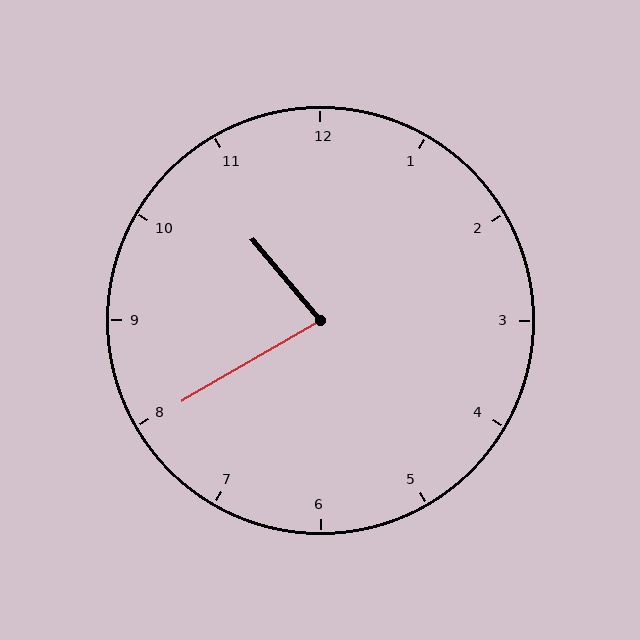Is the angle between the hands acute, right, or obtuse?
It is acute.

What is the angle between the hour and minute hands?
Approximately 80 degrees.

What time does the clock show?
10:40.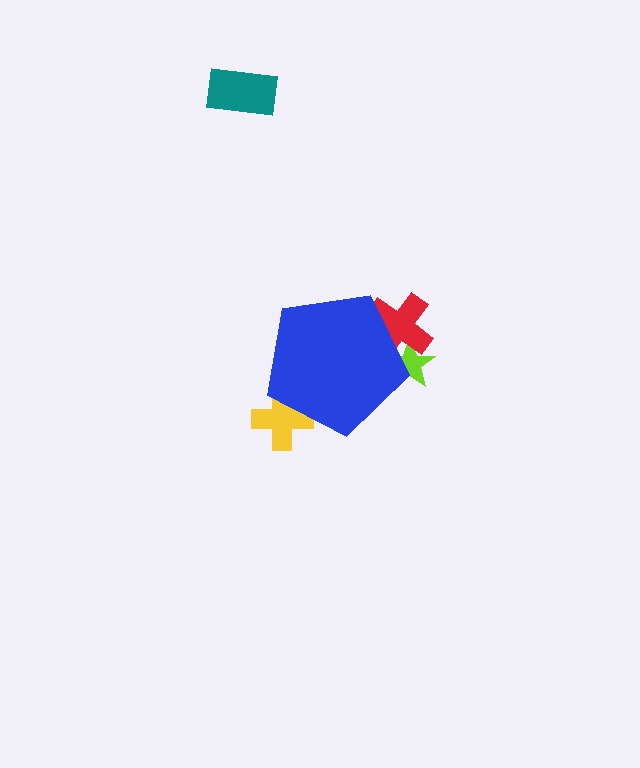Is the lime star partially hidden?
Yes, the lime star is partially hidden behind the blue pentagon.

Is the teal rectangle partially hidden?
No, the teal rectangle is fully visible.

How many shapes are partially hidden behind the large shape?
3 shapes are partially hidden.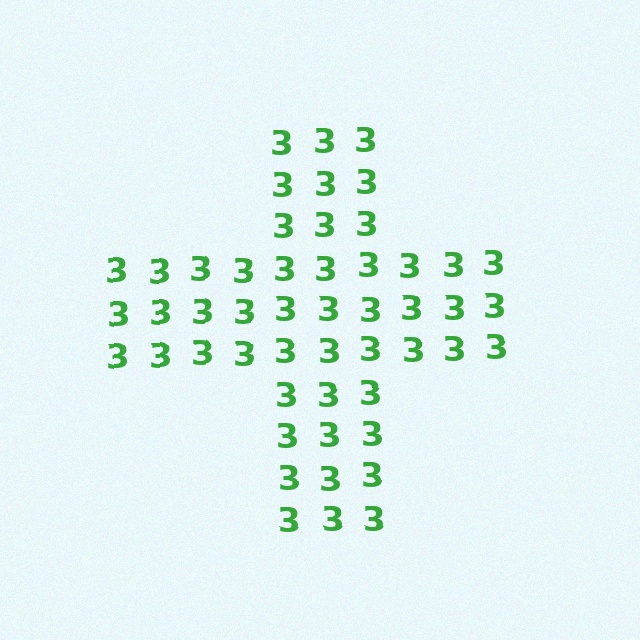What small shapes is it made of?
It is made of small digit 3's.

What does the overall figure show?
The overall figure shows a cross.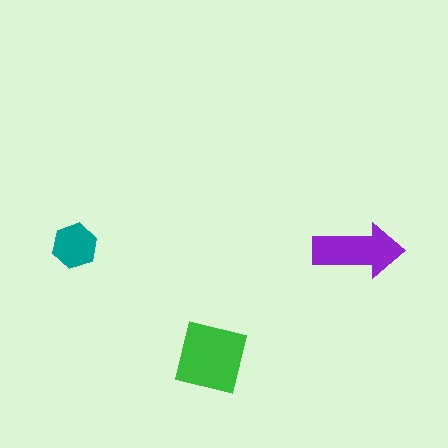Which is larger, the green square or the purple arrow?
The green square.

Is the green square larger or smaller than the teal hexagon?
Larger.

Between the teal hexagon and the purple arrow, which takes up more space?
The purple arrow.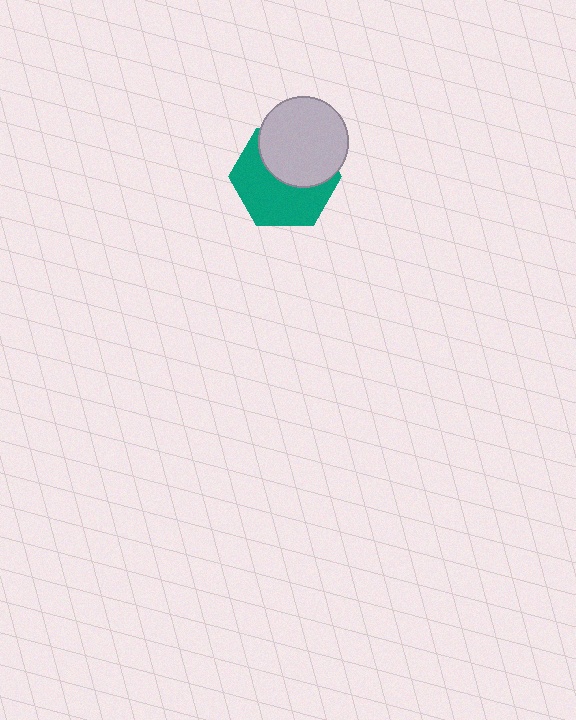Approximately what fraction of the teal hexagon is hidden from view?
Roughly 44% of the teal hexagon is hidden behind the light gray circle.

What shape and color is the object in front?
The object in front is a light gray circle.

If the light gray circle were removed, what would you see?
You would see the complete teal hexagon.